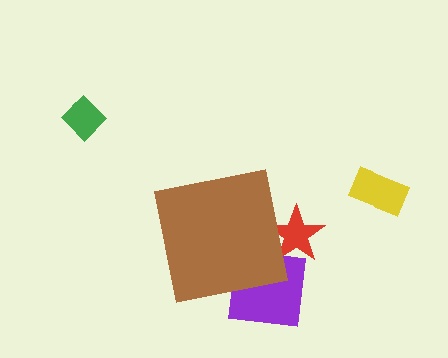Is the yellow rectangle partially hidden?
No, the yellow rectangle is fully visible.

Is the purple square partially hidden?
Yes, the purple square is partially hidden behind the brown square.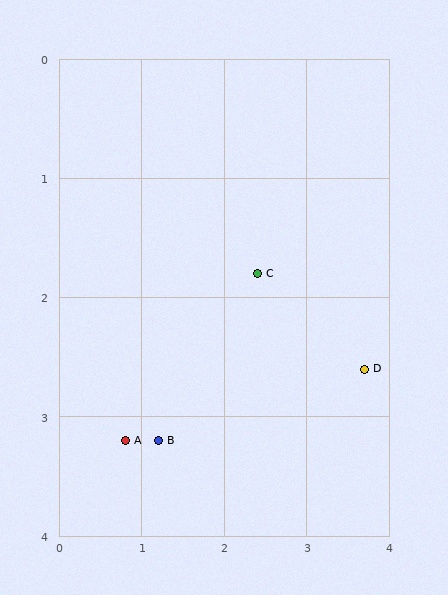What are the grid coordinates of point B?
Point B is at approximately (1.2, 3.2).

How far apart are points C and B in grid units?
Points C and B are about 1.8 grid units apart.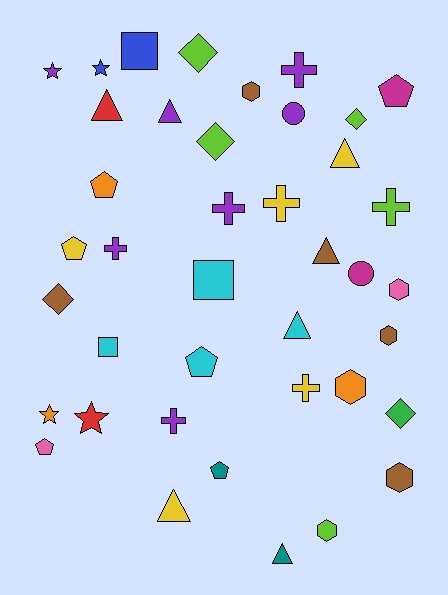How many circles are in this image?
There are 2 circles.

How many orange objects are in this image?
There are 3 orange objects.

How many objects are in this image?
There are 40 objects.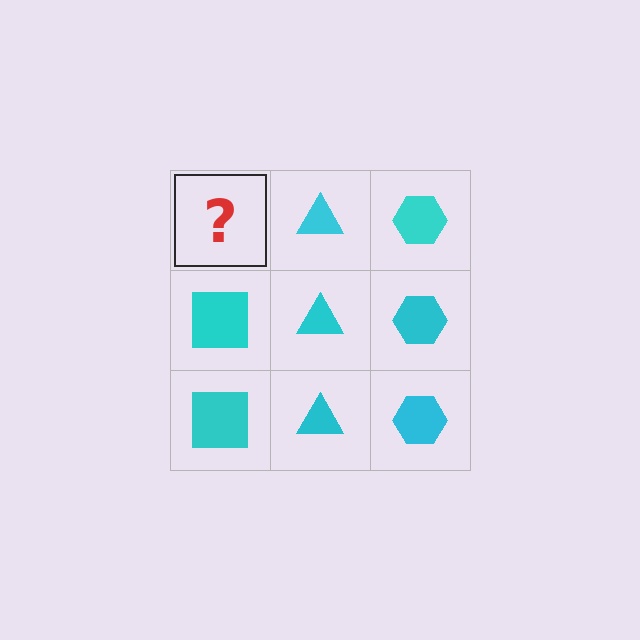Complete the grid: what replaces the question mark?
The question mark should be replaced with a cyan square.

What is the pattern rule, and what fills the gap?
The rule is that each column has a consistent shape. The gap should be filled with a cyan square.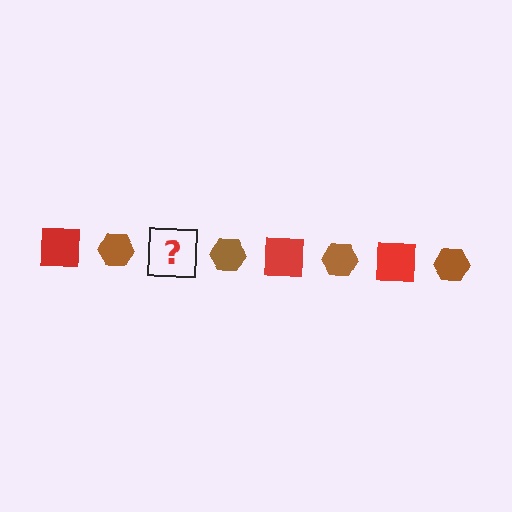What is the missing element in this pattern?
The missing element is a red square.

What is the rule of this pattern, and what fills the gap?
The rule is that the pattern alternates between red square and brown hexagon. The gap should be filled with a red square.